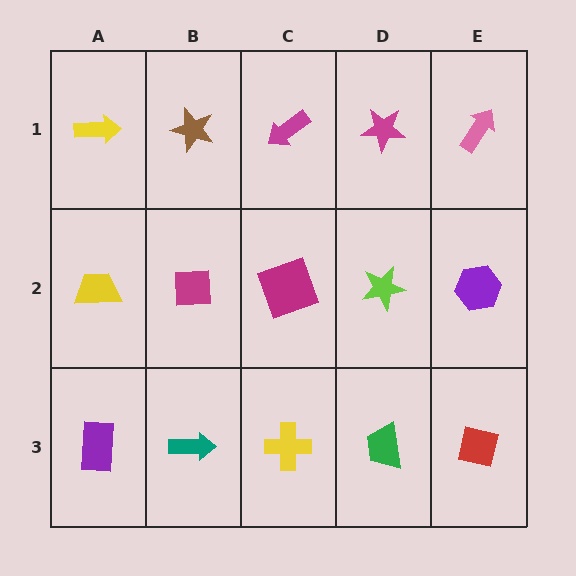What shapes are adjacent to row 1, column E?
A purple hexagon (row 2, column E), a magenta star (row 1, column D).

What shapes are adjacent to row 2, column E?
A pink arrow (row 1, column E), a red square (row 3, column E), a lime star (row 2, column D).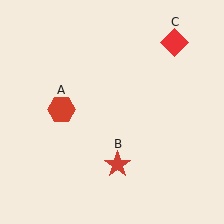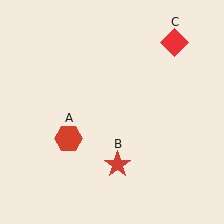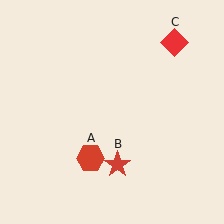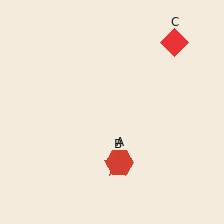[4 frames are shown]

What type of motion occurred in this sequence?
The red hexagon (object A) rotated counterclockwise around the center of the scene.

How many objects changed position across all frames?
1 object changed position: red hexagon (object A).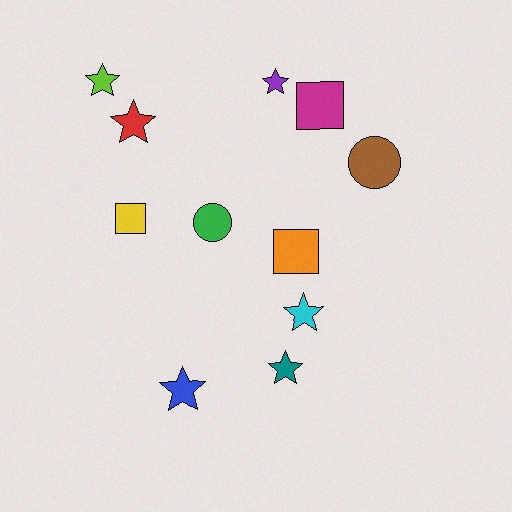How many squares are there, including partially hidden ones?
There are 3 squares.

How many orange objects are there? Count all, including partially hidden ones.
There is 1 orange object.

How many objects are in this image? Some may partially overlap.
There are 11 objects.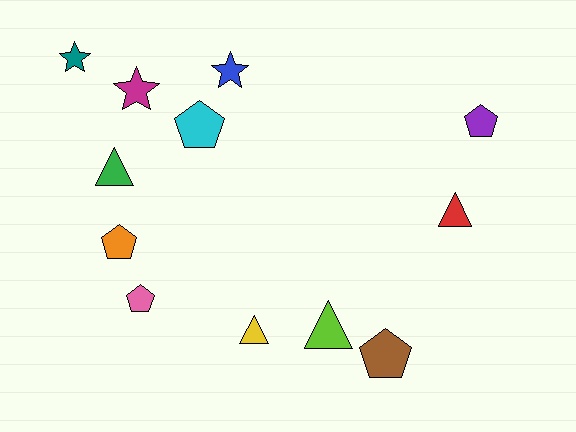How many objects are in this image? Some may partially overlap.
There are 12 objects.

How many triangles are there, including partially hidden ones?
There are 4 triangles.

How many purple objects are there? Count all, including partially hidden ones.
There is 1 purple object.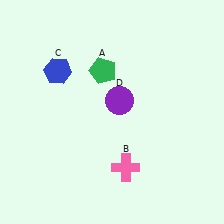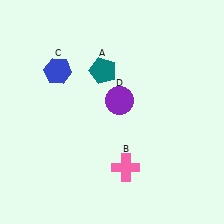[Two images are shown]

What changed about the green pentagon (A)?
In Image 1, A is green. In Image 2, it changed to teal.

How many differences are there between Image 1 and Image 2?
There is 1 difference between the two images.